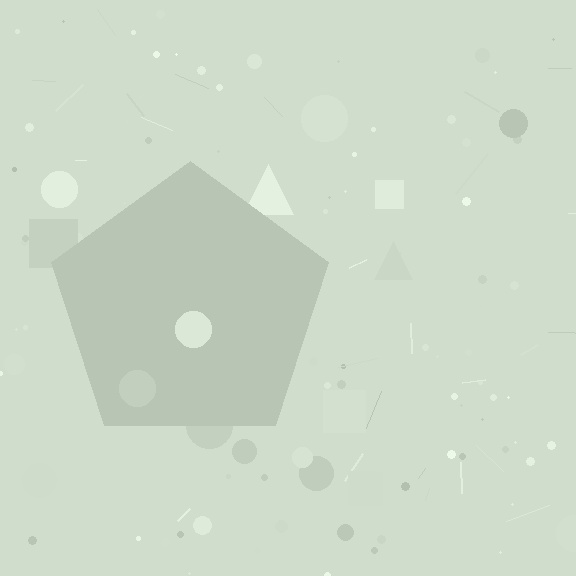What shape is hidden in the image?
A pentagon is hidden in the image.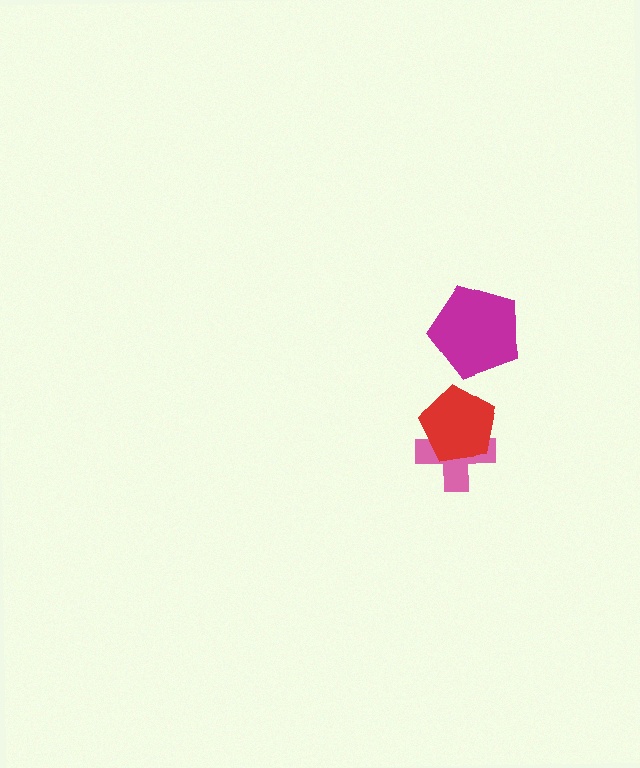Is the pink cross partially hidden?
Yes, it is partially covered by another shape.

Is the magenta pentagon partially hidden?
No, no other shape covers it.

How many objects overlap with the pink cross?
1 object overlaps with the pink cross.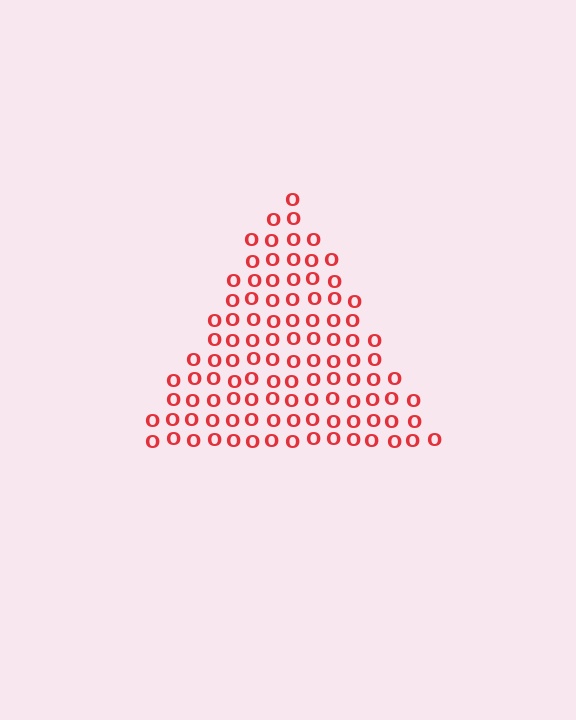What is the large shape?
The large shape is a triangle.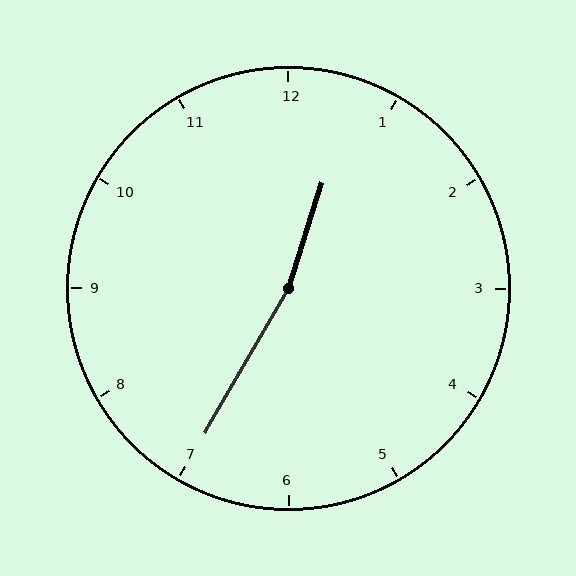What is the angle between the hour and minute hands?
Approximately 168 degrees.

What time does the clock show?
12:35.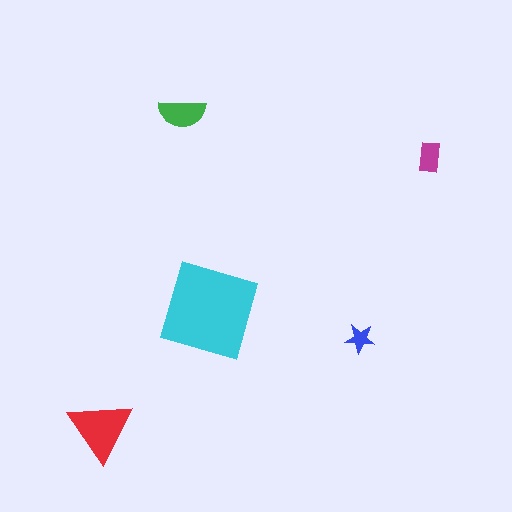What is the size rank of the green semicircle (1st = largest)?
3rd.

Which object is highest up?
The green semicircle is topmost.